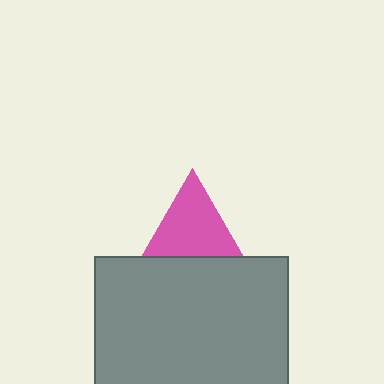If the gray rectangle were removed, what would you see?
You would see the complete pink triangle.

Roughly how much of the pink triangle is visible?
Most of it is visible (roughly 69%).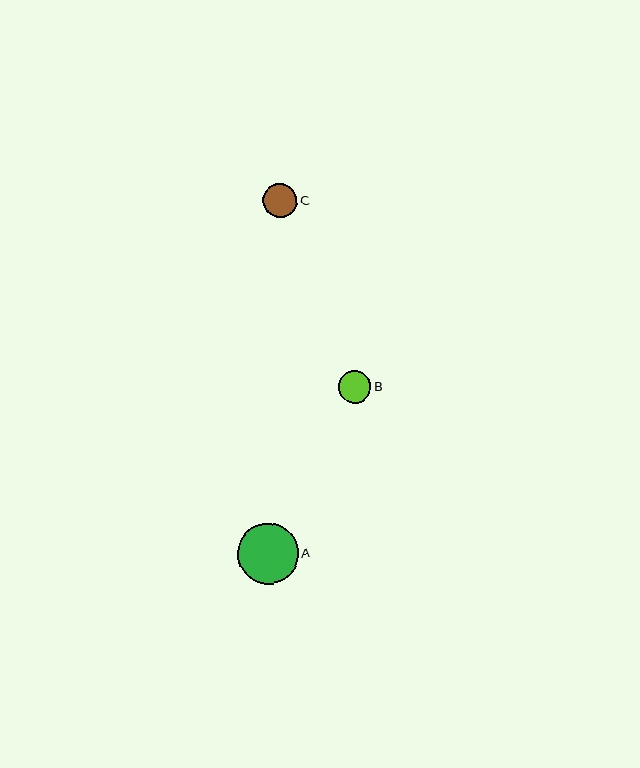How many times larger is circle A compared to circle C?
Circle A is approximately 1.8 times the size of circle C.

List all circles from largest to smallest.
From largest to smallest: A, C, B.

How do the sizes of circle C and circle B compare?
Circle C and circle B are approximately the same size.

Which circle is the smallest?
Circle B is the smallest with a size of approximately 32 pixels.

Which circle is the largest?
Circle A is the largest with a size of approximately 61 pixels.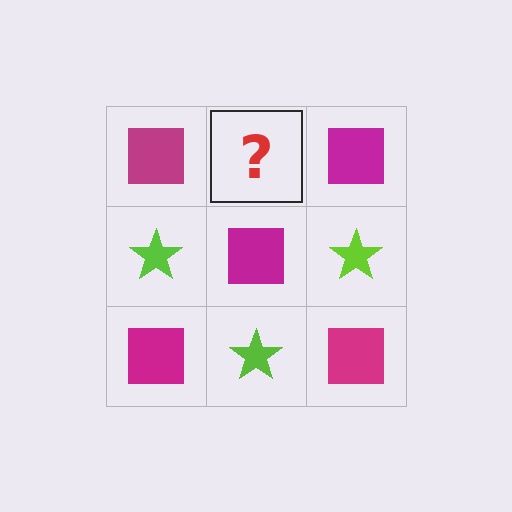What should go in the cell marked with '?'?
The missing cell should contain a lime star.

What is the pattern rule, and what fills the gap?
The rule is that it alternates magenta square and lime star in a checkerboard pattern. The gap should be filled with a lime star.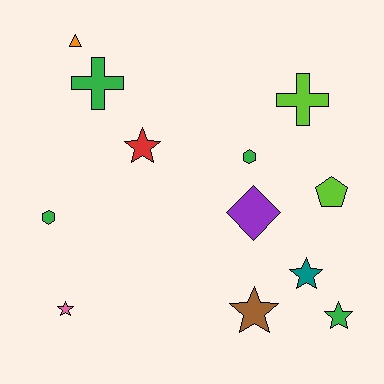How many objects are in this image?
There are 12 objects.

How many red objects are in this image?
There is 1 red object.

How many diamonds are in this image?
There is 1 diamond.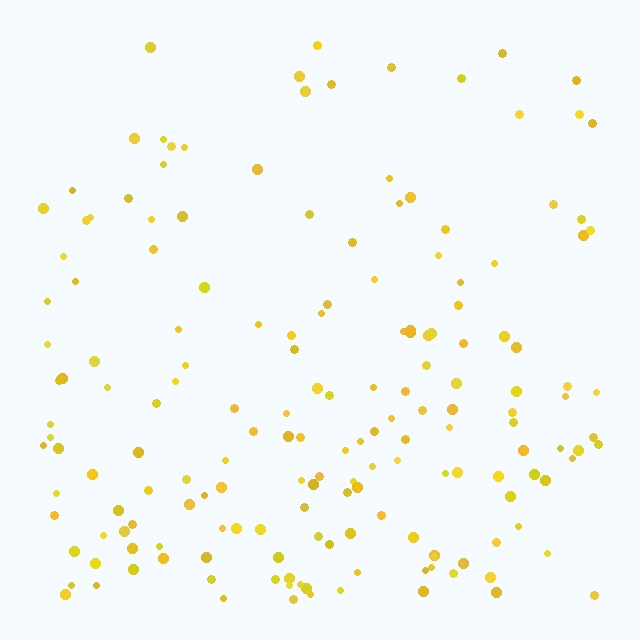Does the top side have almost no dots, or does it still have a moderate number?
Still a moderate number, just noticeably fewer than the bottom.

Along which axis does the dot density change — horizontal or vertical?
Vertical.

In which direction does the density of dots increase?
From top to bottom, with the bottom side densest.